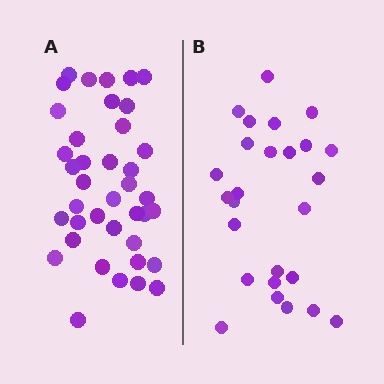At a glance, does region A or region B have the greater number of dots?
Region A (the left region) has more dots.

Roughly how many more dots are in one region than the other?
Region A has approximately 15 more dots than region B.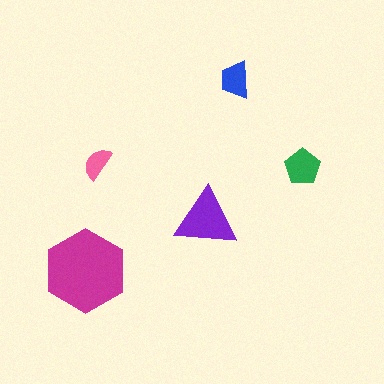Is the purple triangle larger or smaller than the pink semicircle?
Larger.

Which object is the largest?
The magenta hexagon.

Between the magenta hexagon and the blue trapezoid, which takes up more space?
The magenta hexagon.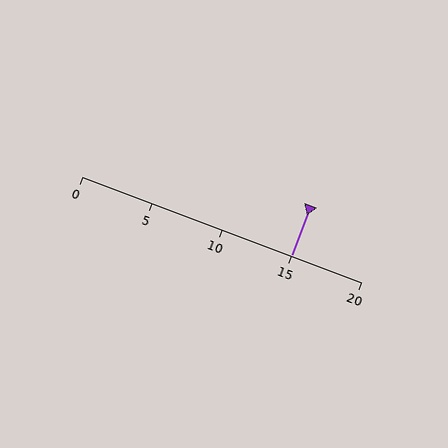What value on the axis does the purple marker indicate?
The marker indicates approximately 15.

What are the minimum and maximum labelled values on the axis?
The axis runs from 0 to 20.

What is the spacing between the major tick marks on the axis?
The major ticks are spaced 5 apart.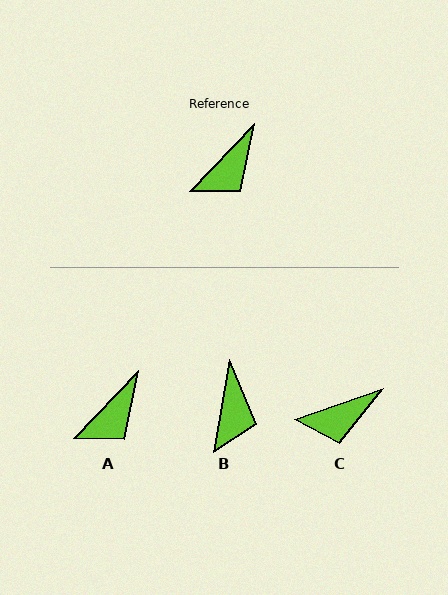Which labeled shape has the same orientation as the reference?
A.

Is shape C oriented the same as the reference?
No, it is off by about 27 degrees.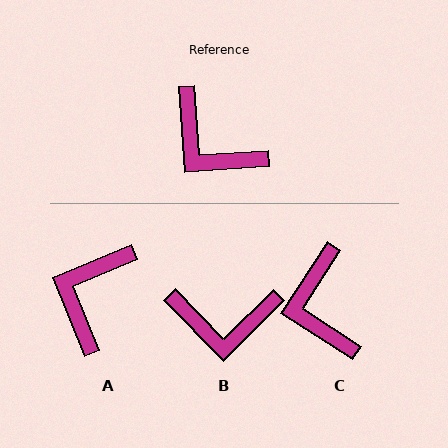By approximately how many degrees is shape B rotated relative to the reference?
Approximately 41 degrees counter-clockwise.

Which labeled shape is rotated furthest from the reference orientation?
A, about 71 degrees away.